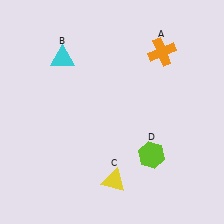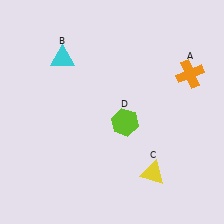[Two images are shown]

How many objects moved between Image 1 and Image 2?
3 objects moved between the two images.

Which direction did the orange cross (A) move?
The orange cross (A) moved right.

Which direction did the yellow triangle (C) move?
The yellow triangle (C) moved right.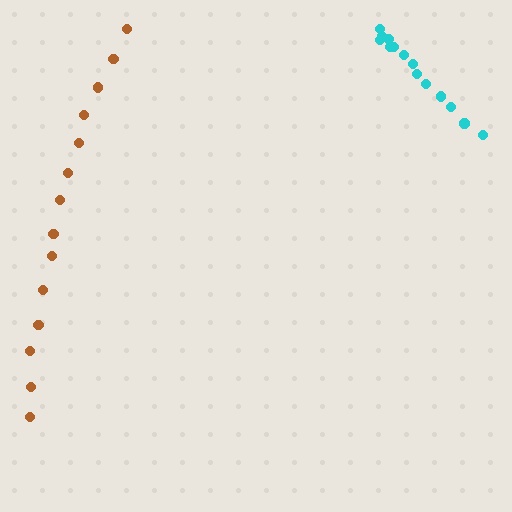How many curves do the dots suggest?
There are 2 distinct paths.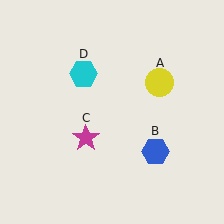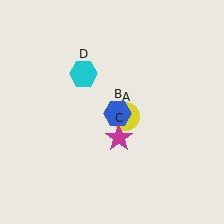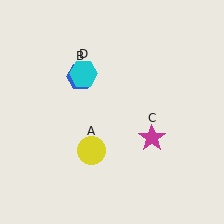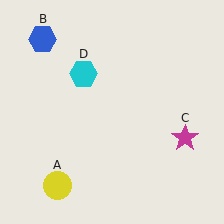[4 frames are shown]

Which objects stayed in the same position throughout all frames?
Cyan hexagon (object D) remained stationary.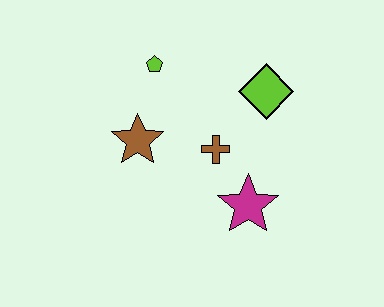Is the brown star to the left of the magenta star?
Yes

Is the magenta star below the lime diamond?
Yes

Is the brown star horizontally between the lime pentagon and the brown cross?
No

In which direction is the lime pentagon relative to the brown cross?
The lime pentagon is above the brown cross.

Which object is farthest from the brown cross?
The lime pentagon is farthest from the brown cross.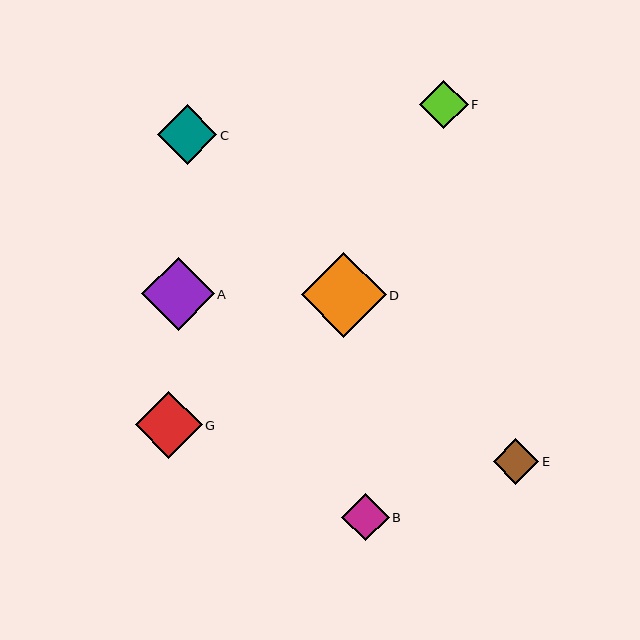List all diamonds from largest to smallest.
From largest to smallest: D, A, G, C, F, B, E.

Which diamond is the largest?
Diamond D is the largest with a size of approximately 85 pixels.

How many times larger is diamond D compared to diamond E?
Diamond D is approximately 1.9 times the size of diamond E.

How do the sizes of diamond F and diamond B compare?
Diamond F and diamond B are approximately the same size.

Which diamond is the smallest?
Diamond E is the smallest with a size of approximately 45 pixels.